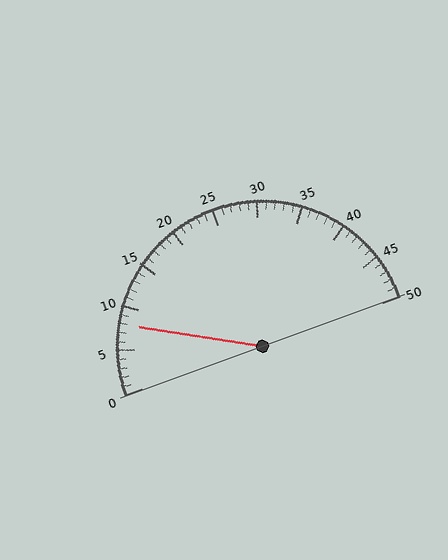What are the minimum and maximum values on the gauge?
The gauge ranges from 0 to 50.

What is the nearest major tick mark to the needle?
The nearest major tick mark is 10.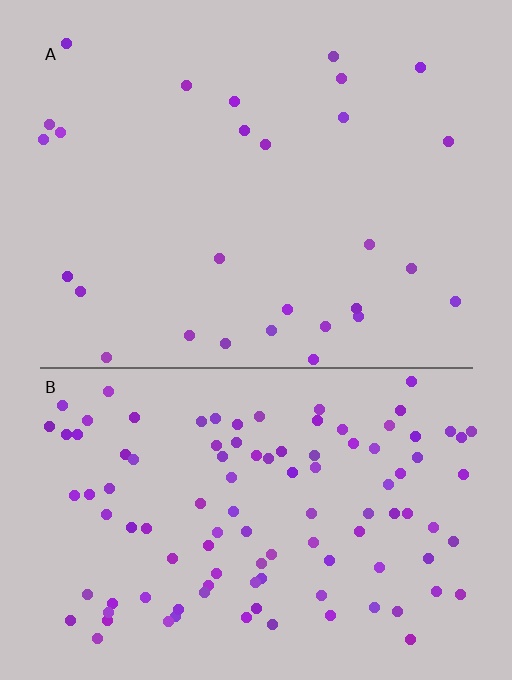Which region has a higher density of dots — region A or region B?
B (the bottom).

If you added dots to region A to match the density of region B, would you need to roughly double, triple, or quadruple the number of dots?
Approximately quadruple.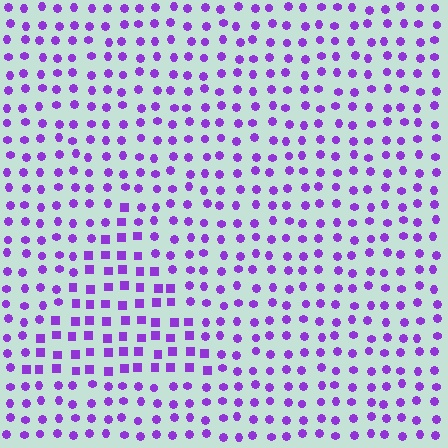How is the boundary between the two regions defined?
The boundary is defined by a change in element shape: squares inside vs. circles outside. All elements share the same color and spacing.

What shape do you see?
I see a triangle.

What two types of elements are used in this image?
The image uses squares inside the triangle region and circles outside it.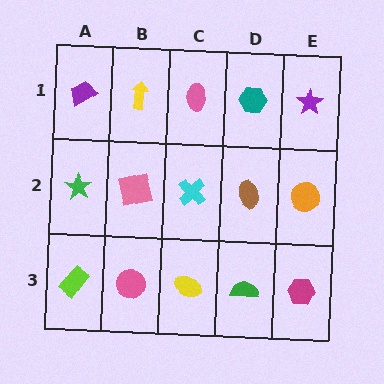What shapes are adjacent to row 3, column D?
A brown ellipse (row 2, column D), a yellow ellipse (row 3, column C), a magenta hexagon (row 3, column E).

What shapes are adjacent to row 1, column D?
A brown ellipse (row 2, column D), a pink ellipse (row 1, column C), a purple star (row 1, column E).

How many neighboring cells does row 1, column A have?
2.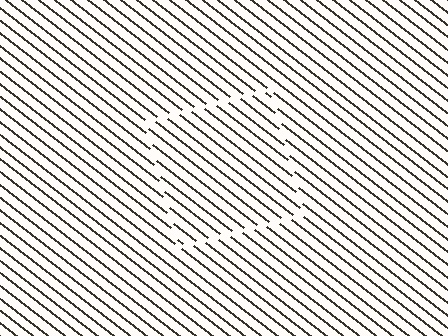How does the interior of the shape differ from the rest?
The interior of the shape contains the same grating, shifted by half a period — the contour is defined by the phase discontinuity where line-ends from the inner and outer gratings abut.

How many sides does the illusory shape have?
4 sides — the line-ends trace a square.